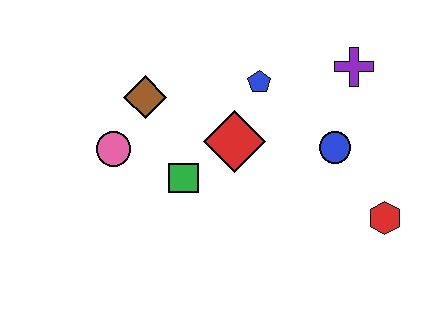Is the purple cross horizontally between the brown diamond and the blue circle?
No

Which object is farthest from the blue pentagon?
The red hexagon is farthest from the blue pentagon.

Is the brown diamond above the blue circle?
Yes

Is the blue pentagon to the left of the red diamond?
No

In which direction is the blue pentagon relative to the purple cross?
The blue pentagon is to the left of the purple cross.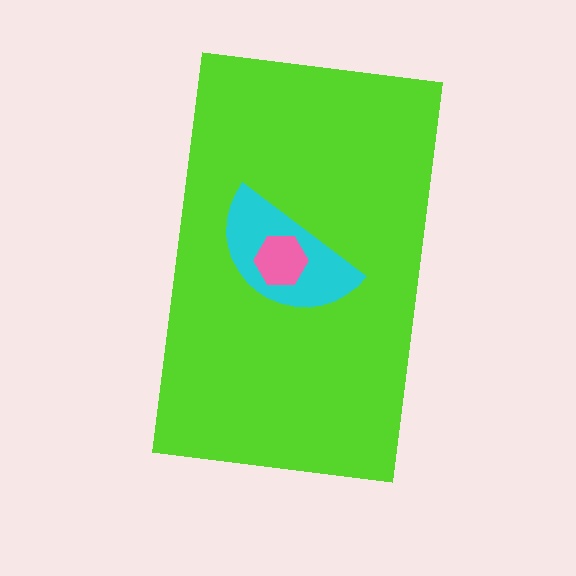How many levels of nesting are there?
3.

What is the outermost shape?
The lime rectangle.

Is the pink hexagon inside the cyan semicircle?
Yes.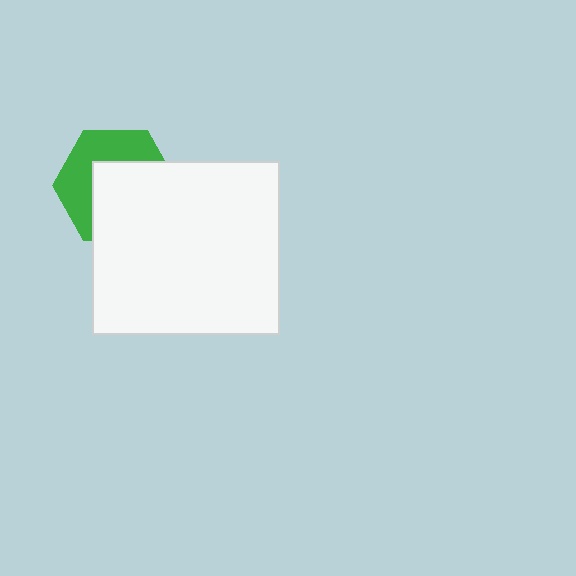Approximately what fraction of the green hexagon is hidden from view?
Roughly 56% of the green hexagon is hidden behind the white rectangle.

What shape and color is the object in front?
The object in front is a white rectangle.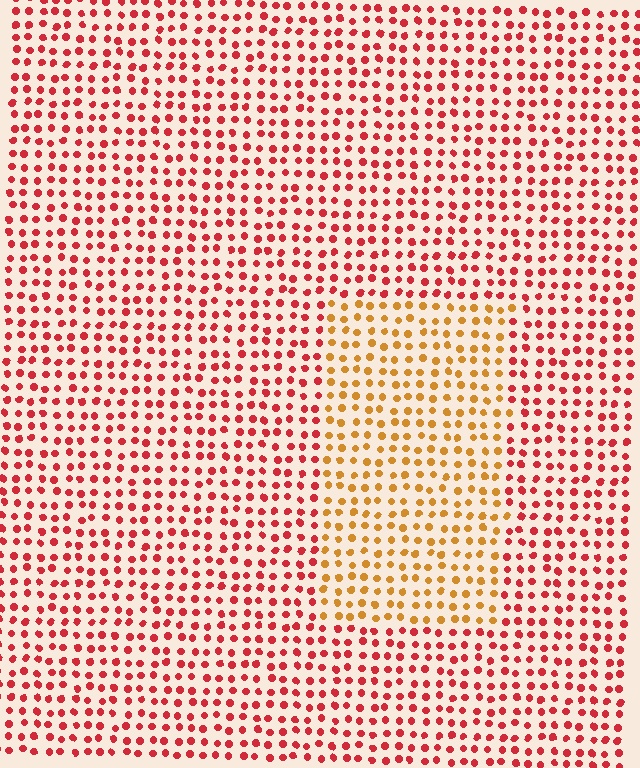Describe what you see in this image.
The image is filled with small red elements in a uniform arrangement. A rectangle-shaped region is visible where the elements are tinted to a slightly different hue, forming a subtle color boundary.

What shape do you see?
I see a rectangle.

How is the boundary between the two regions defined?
The boundary is defined purely by a slight shift in hue (about 41 degrees). Spacing, size, and orientation are identical on both sides.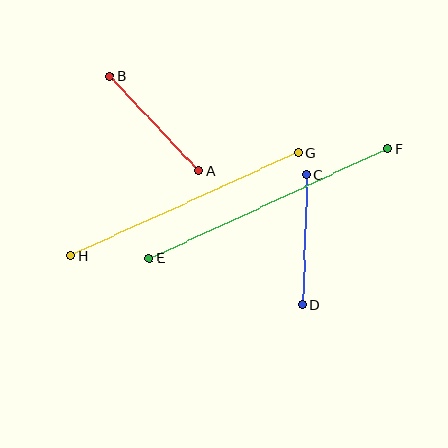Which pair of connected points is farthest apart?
Points E and F are farthest apart.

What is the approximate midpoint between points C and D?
The midpoint is at approximately (304, 240) pixels.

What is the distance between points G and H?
The distance is approximately 249 pixels.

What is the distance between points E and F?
The distance is approximately 263 pixels.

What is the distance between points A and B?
The distance is approximately 130 pixels.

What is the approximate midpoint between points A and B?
The midpoint is at approximately (154, 124) pixels.